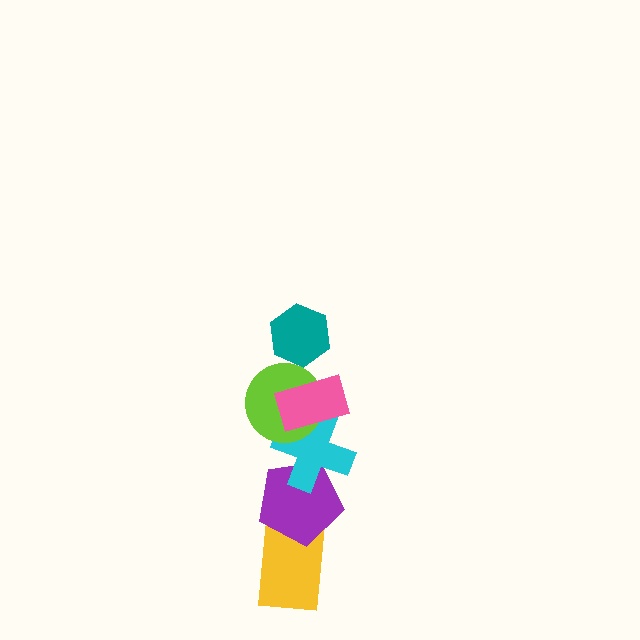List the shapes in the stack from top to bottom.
From top to bottom: the teal hexagon, the pink rectangle, the lime circle, the cyan cross, the purple pentagon, the yellow rectangle.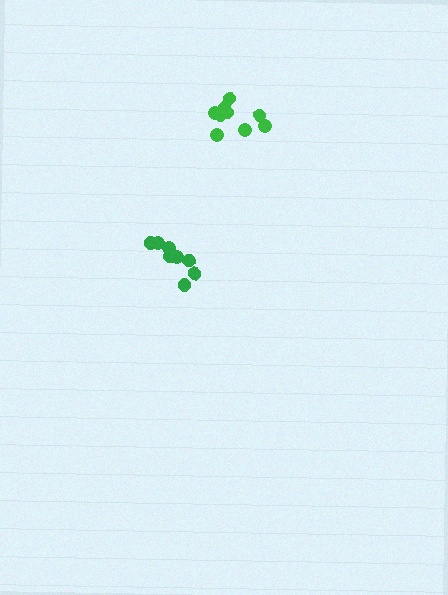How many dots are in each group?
Group 1: 8 dots, Group 2: 9 dots (17 total).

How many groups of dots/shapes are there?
There are 2 groups.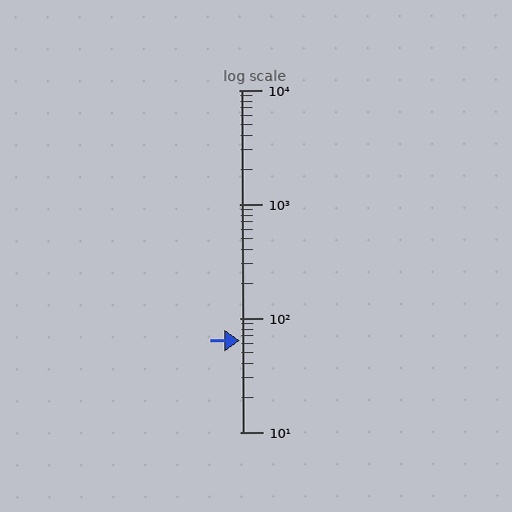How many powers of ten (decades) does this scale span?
The scale spans 3 decades, from 10 to 10000.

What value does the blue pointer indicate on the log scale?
The pointer indicates approximately 64.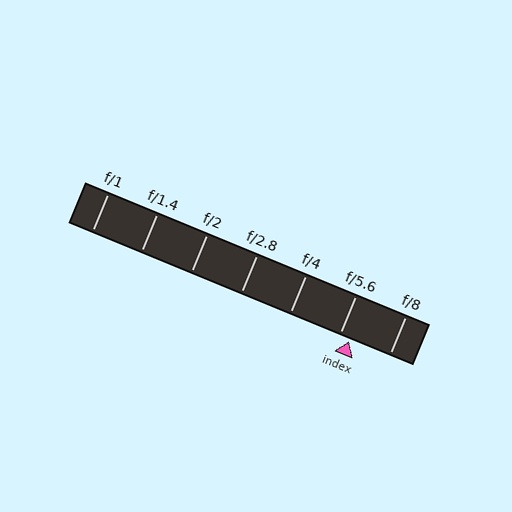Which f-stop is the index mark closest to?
The index mark is closest to f/5.6.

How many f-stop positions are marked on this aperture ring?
There are 7 f-stop positions marked.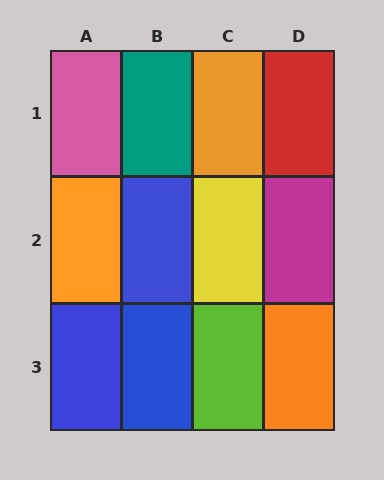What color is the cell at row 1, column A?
Pink.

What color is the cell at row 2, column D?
Magenta.